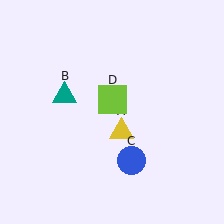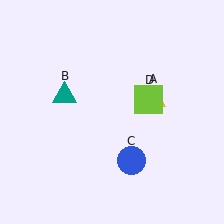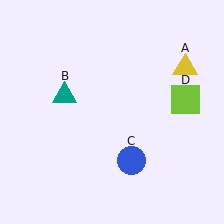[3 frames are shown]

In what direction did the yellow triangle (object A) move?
The yellow triangle (object A) moved up and to the right.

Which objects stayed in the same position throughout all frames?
Teal triangle (object B) and blue circle (object C) remained stationary.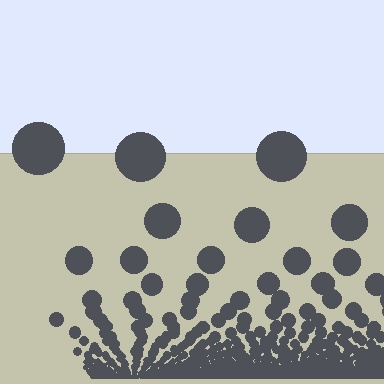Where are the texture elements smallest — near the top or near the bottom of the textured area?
Near the bottom.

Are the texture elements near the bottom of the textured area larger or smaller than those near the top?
Smaller. The gradient is inverted — elements near the bottom are smaller and denser.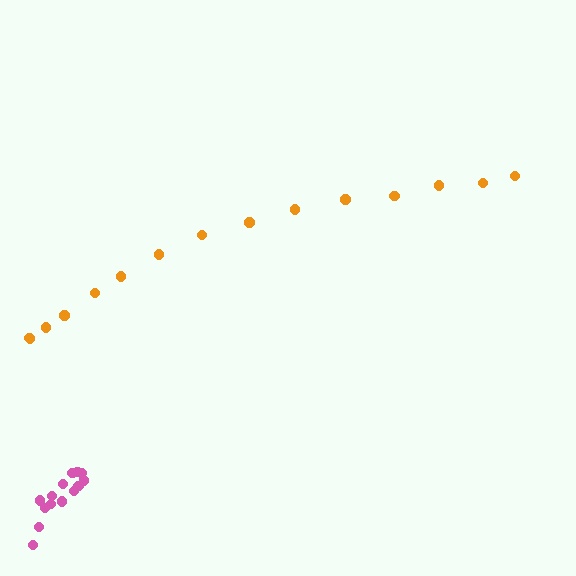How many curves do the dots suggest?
There are 2 distinct paths.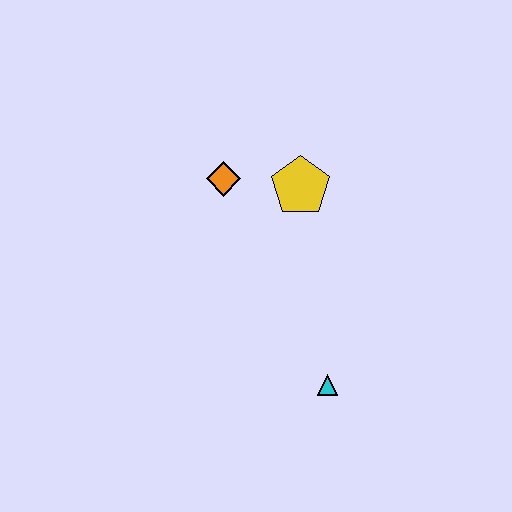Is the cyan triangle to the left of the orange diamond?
No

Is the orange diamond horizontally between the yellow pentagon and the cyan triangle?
No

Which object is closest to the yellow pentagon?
The orange diamond is closest to the yellow pentagon.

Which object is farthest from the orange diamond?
The cyan triangle is farthest from the orange diamond.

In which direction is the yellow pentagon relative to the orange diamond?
The yellow pentagon is to the right of the orange diamond.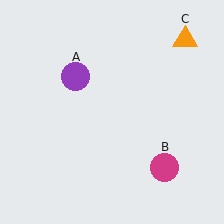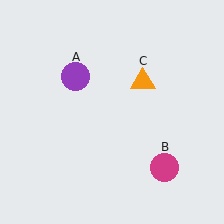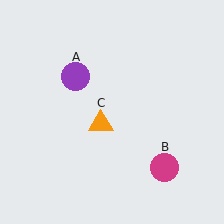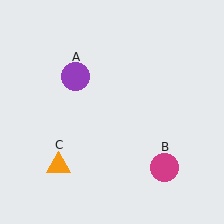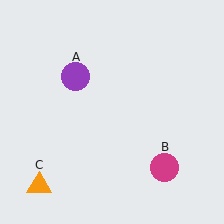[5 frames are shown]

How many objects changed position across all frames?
1 object changed position: orange triangle (object C).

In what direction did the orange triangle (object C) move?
The orange triangle (object C) moved down and to the left.